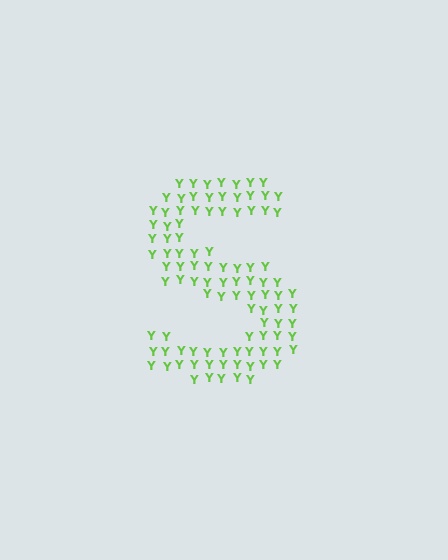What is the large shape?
The large shape is the letter S.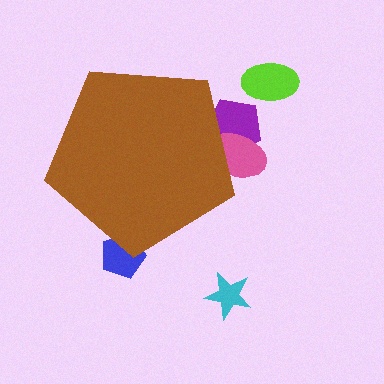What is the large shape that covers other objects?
A brown pentagon.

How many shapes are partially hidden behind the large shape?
3 shapes are partially hidden.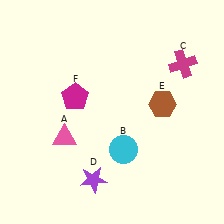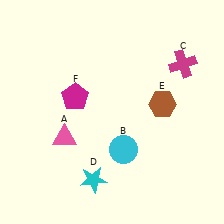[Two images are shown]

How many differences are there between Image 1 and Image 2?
There is 1 difference between the two images.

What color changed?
The star (D) changed from purple in Image 1 to cyan in Image 2.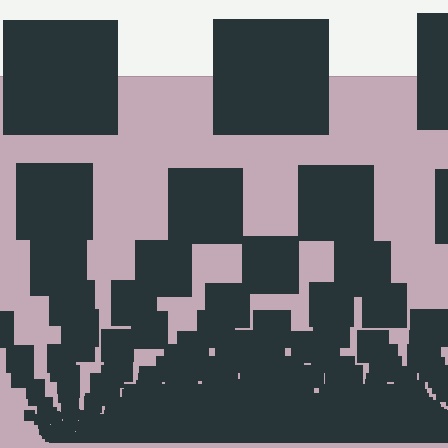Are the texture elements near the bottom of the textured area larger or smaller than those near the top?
Smaller. The gradient is inverted — elements near the bottom are smaller and denser.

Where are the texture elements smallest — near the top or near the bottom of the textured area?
Near the bottom.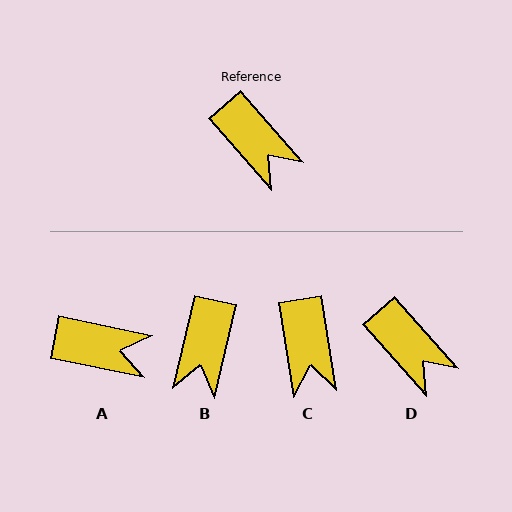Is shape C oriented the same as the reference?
No, it is off by about 32 degrees.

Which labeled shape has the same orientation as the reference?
D.